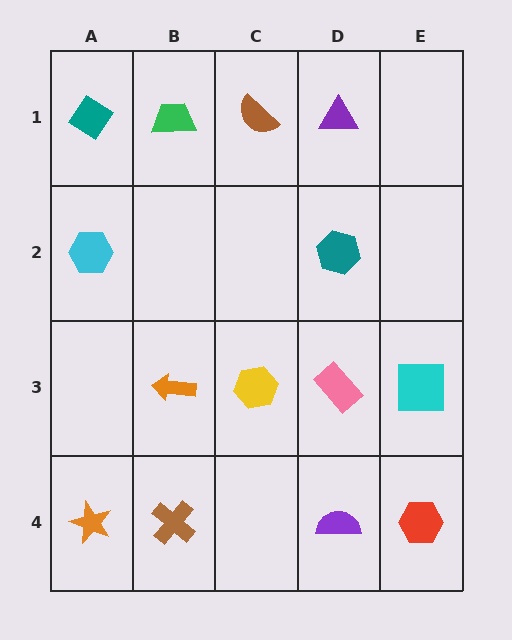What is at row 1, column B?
A green trapezoid.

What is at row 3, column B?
An orange arrow.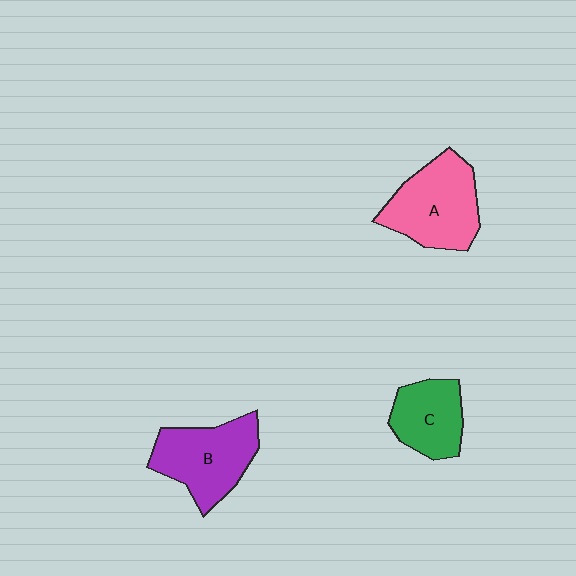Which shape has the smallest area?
Shape C (green).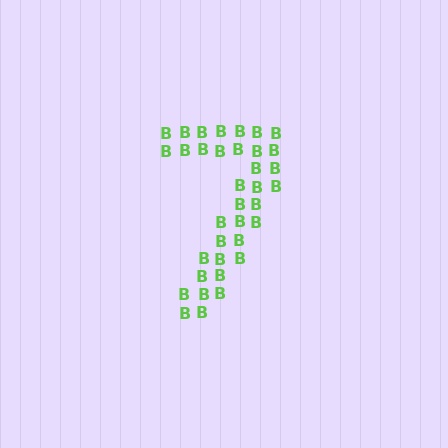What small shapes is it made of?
It is made of small letter B's.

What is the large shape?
The large shape is the digit 7.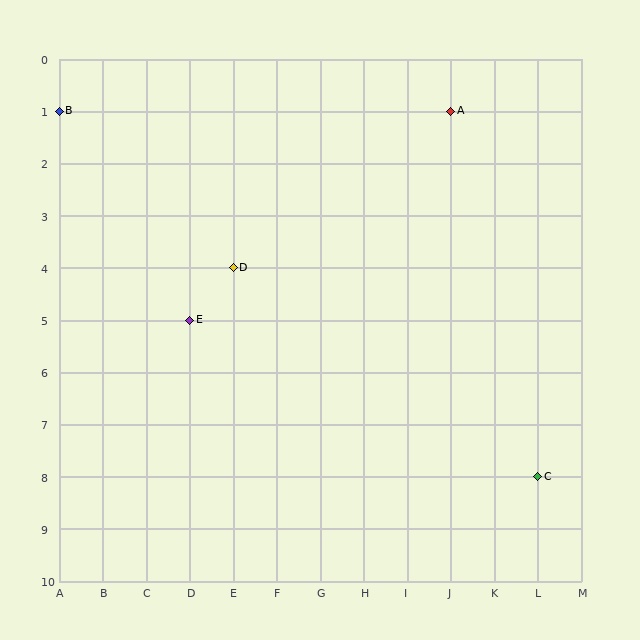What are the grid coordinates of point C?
Point C is at grid coordinates (L, 8).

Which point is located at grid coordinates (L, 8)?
Point C is at (L, 8).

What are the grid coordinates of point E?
Point E is at grid coordinates (D, 5).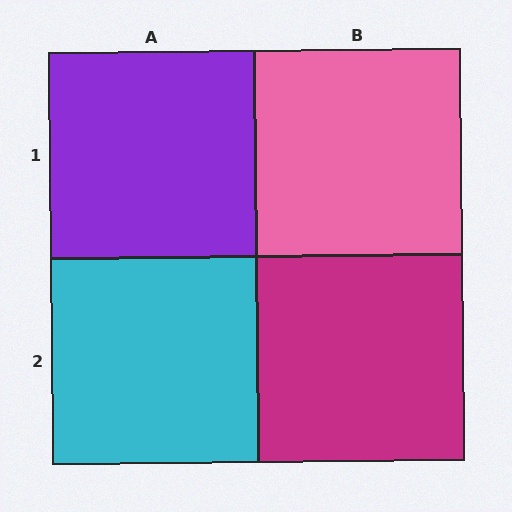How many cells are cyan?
1 cell is cyan.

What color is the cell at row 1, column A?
Purple.